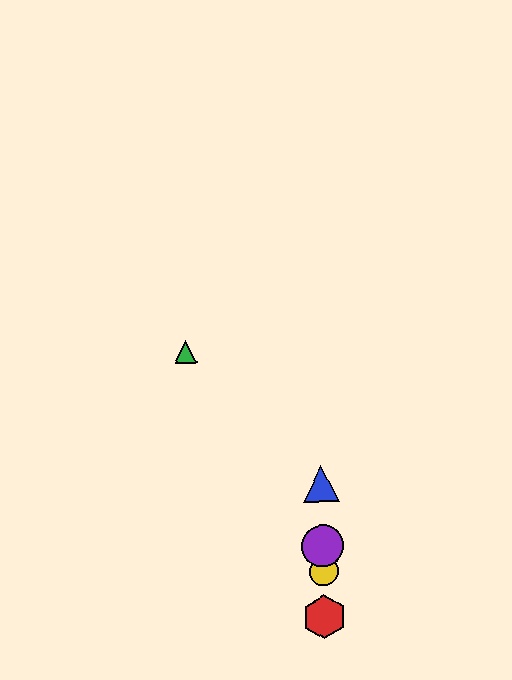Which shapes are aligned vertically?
The red hexagon, the blue triangle, the yellow circle, the purple circle are aligned vertically.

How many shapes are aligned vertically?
4 shapes (the red hexagon, the blue triangle, the yellow circle, the purple circle) are aligned vertically.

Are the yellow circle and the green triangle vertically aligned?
No, the yellow circle is at x≈323 and the green triangle is at x≈186.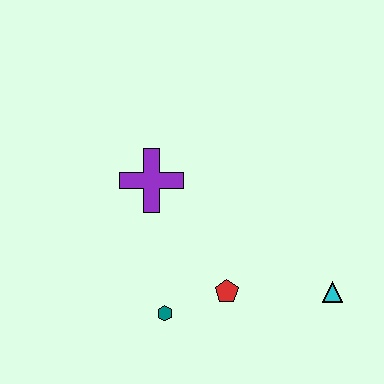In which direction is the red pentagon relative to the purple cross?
The red pentagon is below the purple cross.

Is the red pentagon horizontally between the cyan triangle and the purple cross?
Yes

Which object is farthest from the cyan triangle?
The purple cross is farthest from the cyan triangle.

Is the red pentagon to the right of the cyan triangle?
No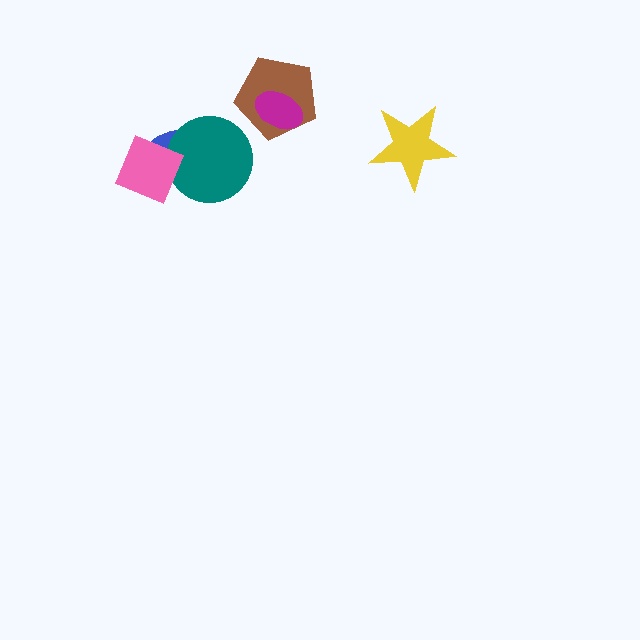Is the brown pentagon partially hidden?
Yes, it is partially covered by another shape.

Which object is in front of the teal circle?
The pink diamond is in front of the teal circle.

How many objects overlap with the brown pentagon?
1 object overlaps with the brown pentagon.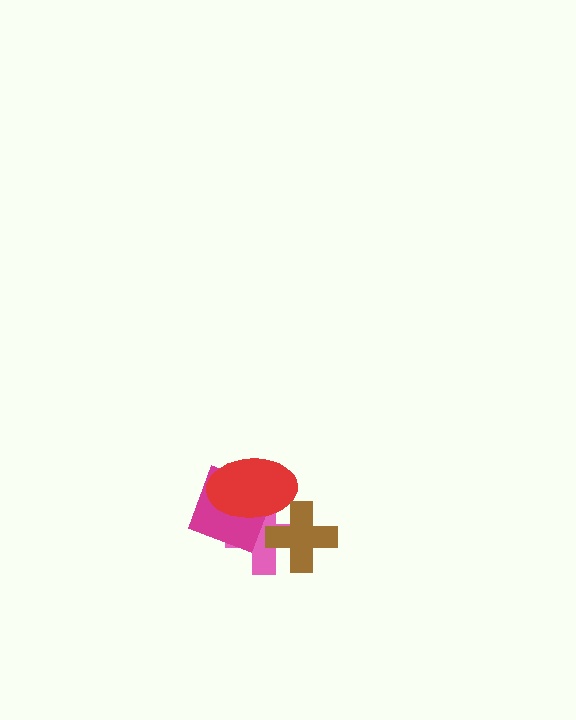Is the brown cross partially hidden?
No, no other shape covers it.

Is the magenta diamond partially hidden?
Yes, it is partially covered by another shape.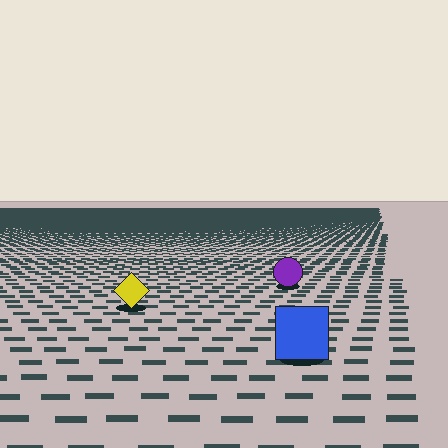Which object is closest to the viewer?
The blue square is closest. The texture marks near it are larger and more spread out.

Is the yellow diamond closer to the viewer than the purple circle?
Yes. The yellow diamond is closer — you can tell from the texture gradient: the ground texture is coarser near it.